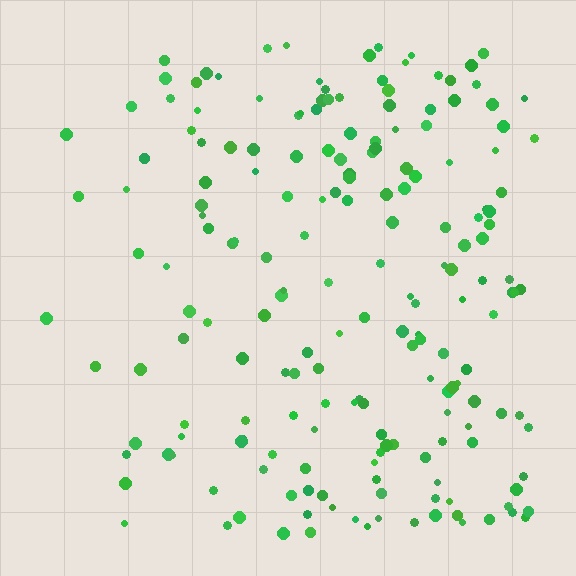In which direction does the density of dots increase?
From left to right, with the right side densest.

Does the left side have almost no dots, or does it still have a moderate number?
Still a moderate number, just noticeably fewer than the right.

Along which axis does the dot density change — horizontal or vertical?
Horizontal.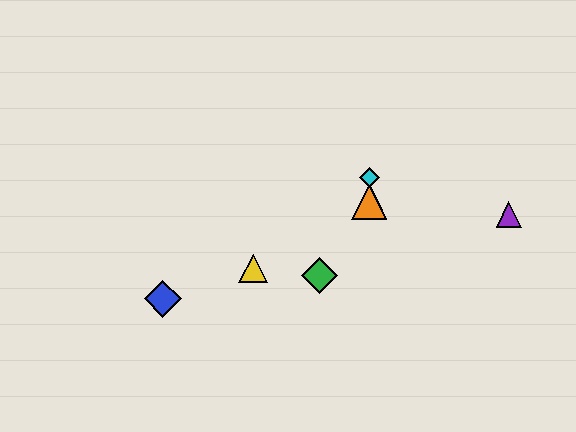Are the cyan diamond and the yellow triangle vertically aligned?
No, the cyan diamond is at x≈369 and the yellow triangle is at x≈253.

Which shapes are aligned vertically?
The red triangle, the orange triangle, the cyan diamond are aligned vertically.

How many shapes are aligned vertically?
3 shapes (the red triangle, the orange triangle, the cyan diamond) are aligned vertically.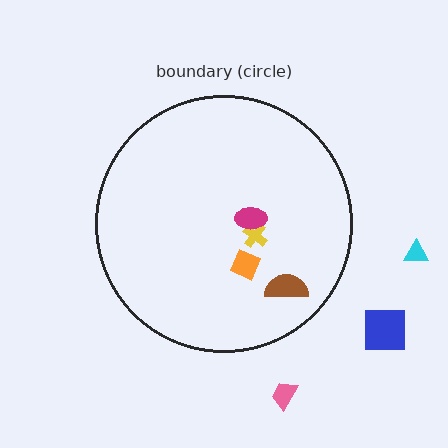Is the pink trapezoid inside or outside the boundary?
Outside.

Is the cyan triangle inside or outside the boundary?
Outside.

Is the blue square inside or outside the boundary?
Outside.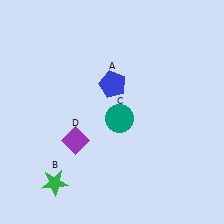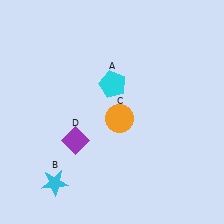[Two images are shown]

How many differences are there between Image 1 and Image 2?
There are 3 differences between the two images.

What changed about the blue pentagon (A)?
In Image 1, A is blue. In Image 2, it changed to cyan.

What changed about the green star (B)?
In Image 1, B is green. In Image 2, it changed to cyan.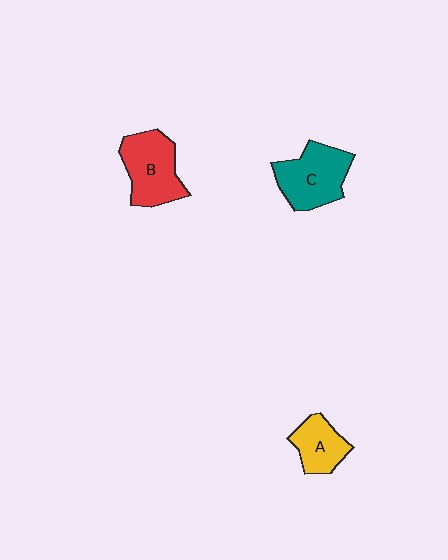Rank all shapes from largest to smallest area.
From largest to smallest: C (teal), B (red), A (yellow).